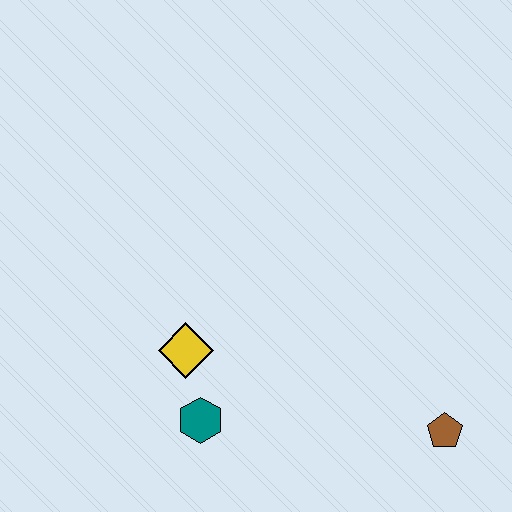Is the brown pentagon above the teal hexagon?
No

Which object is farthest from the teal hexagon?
The brown pentagon is farthest from the teal hexagon.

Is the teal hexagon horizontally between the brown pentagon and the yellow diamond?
Yes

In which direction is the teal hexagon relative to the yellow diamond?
The teal hexagon is below the yellow diamond.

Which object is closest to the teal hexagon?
The yellow diamond is closest to the teal hexagon.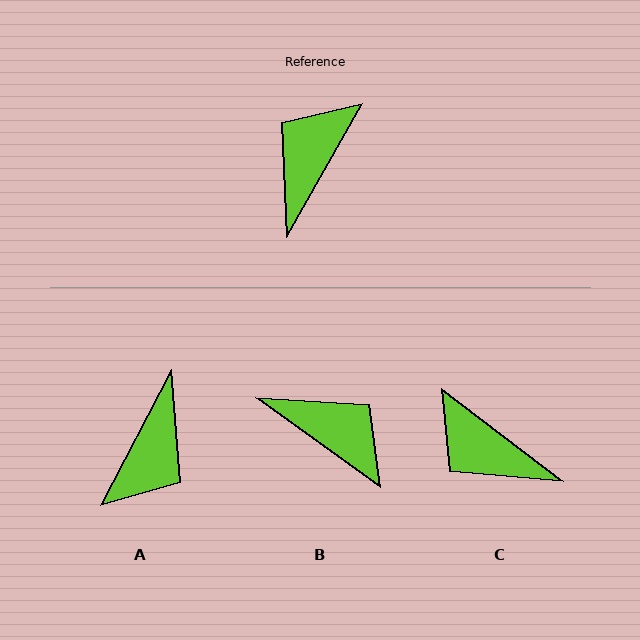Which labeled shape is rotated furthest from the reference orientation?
A, about 178 degrees away.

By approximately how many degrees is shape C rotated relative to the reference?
Approximately 82 degrees counter-clockwise.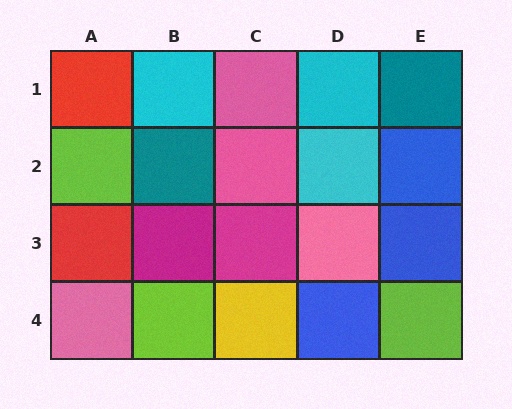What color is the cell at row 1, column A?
Red.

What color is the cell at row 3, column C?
Magenta.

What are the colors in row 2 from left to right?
Lime, teal, pink, cyan, blue.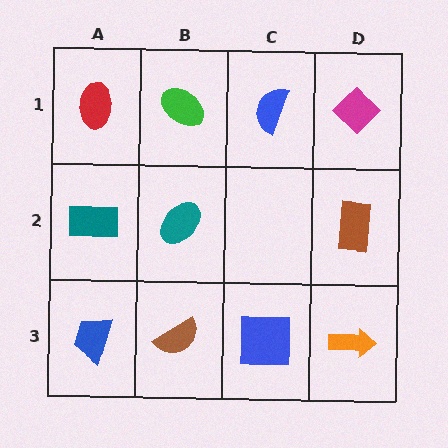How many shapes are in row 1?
4 shapes.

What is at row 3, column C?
A blue square.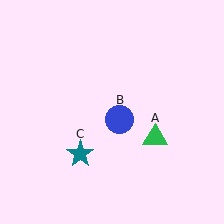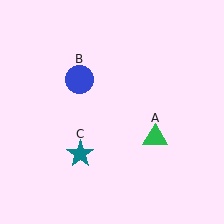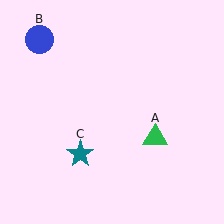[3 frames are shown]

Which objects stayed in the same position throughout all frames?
Green triangle (object A) and teal star (object C) remained stationary.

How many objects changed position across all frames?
1 object changed position: blue circle (object B).